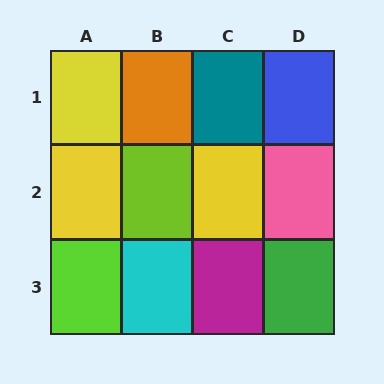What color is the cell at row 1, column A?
Yellow.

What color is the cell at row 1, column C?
Teal.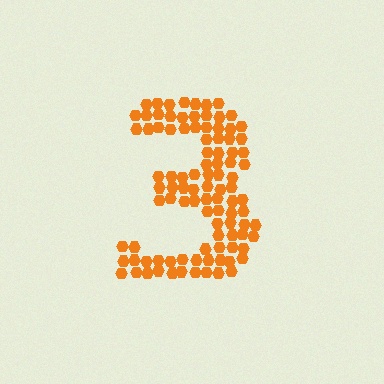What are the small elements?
The small elements are hexagons.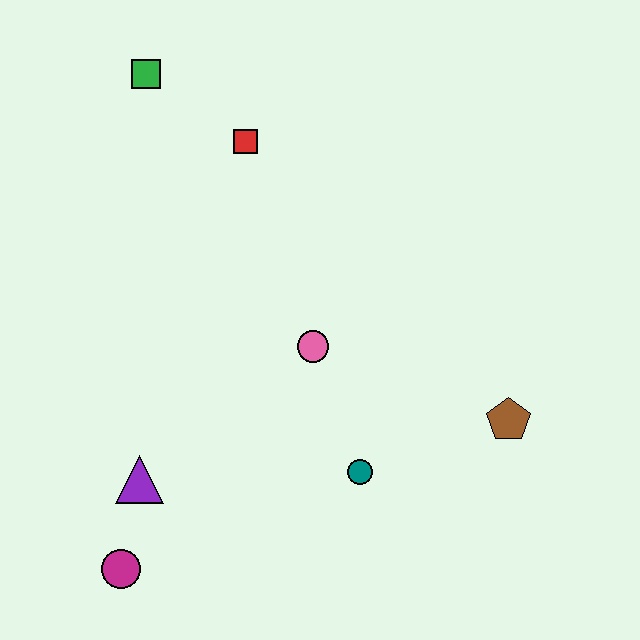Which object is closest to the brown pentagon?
The teal circle is closest to the brown pentagon.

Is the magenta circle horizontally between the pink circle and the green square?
No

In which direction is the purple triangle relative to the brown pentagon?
The purple triangle is to the left of the brown pentagon.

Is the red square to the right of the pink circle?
No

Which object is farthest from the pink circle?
The green square is farthest from the pink circle.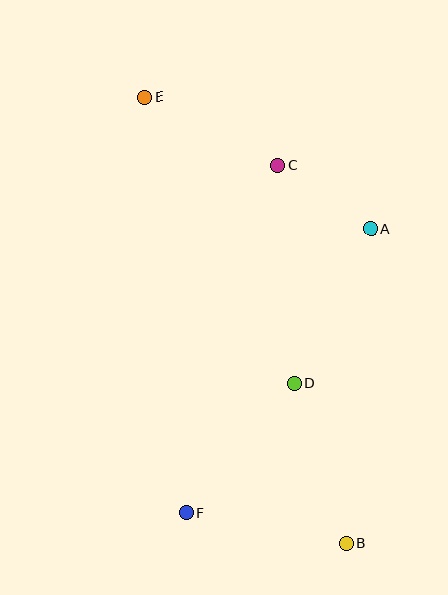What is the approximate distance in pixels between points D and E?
The distance between D and E is approximately 323 pixels.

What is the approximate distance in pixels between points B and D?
The distance between B and D is approximately 168 pixels.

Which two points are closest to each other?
Points A and C are closest to each other.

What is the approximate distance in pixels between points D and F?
The distance between D and F is approximately 169 pixels.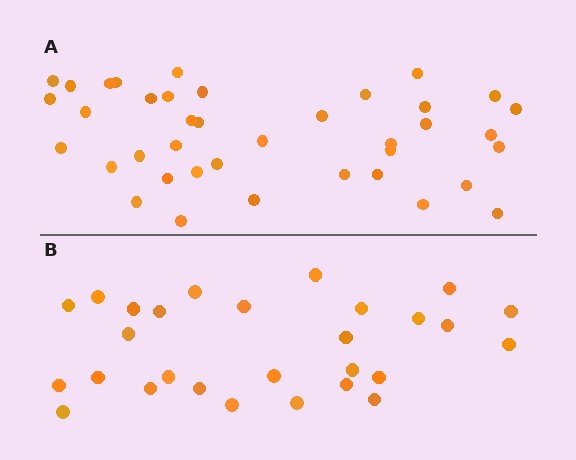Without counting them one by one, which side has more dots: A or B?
Region A (the top region) has more dots.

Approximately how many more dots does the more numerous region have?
Region A has roughly 12 or so more dots than region B.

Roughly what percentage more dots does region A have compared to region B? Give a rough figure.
About 40% more.